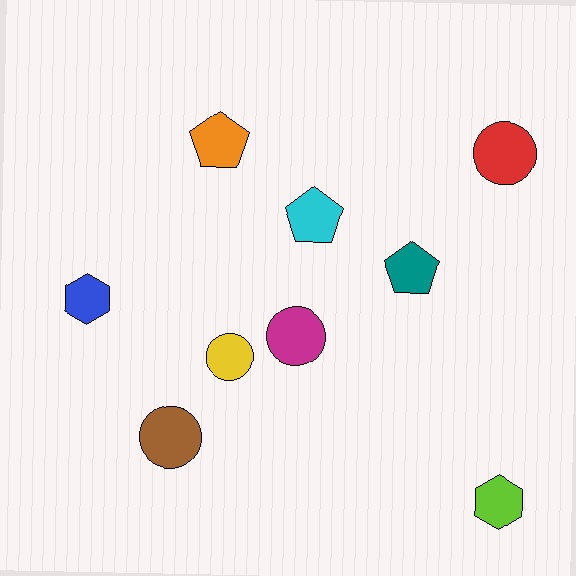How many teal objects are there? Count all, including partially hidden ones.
There is 1 teal object.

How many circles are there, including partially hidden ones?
There are 4 circles.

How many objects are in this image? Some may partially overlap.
There are 9 objects.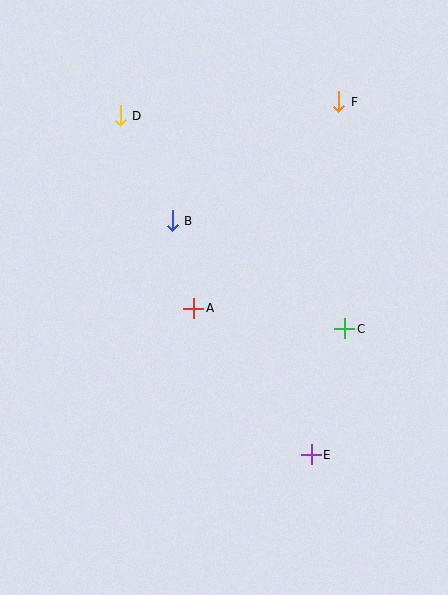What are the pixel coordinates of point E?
Point E is at (311, 455).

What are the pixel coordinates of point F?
Point F is at (339, 102).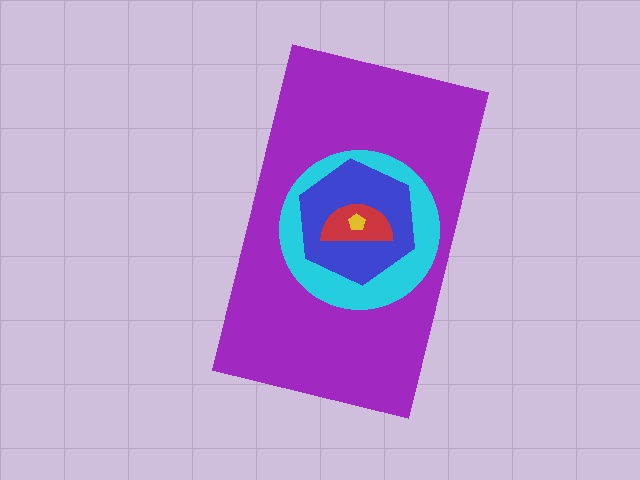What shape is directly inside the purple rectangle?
The cyan circle.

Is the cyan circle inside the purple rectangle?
Yes.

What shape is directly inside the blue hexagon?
The red semicircle.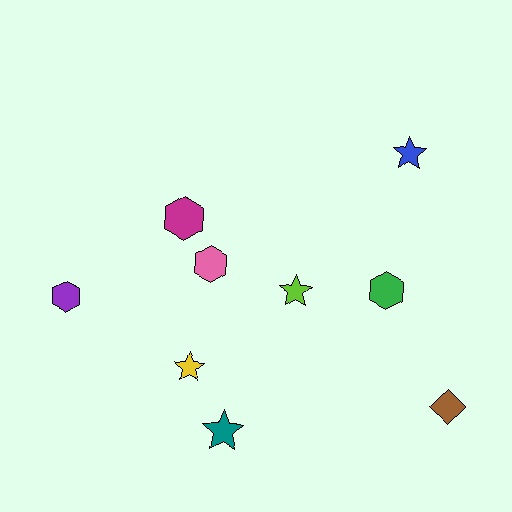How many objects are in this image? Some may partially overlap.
There are 9 objects.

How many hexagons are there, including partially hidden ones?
There are 4 hexagons.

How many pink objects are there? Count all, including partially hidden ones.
There is 1 pink object.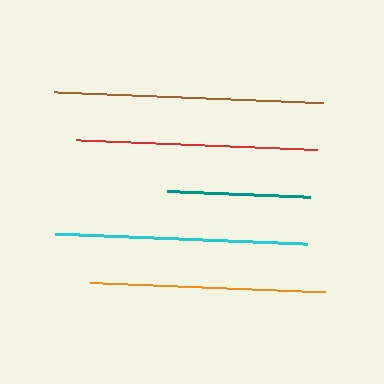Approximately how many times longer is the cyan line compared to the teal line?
The cyan line is approximately 1.8 times the length of the teal line.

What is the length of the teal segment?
The teal segment is approximately 144 pixels long.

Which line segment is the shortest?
The teal line is the shortest at approximately 144 pixels.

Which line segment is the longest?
The brown line is the longest at approximately 269 pixels.